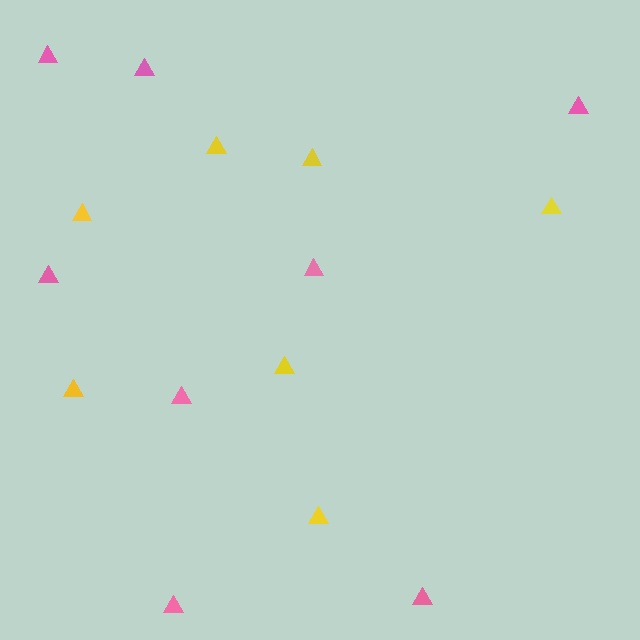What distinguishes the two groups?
There are 2 groups: one group of yellow triangles (7) and one group of pink triangles (8).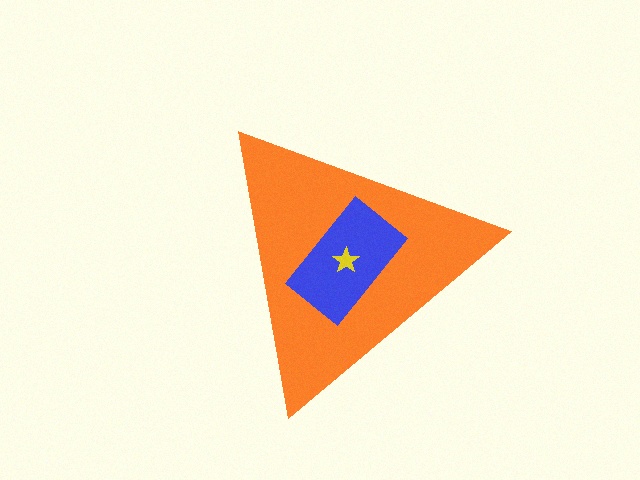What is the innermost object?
The yellow star.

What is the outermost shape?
The orange triangle.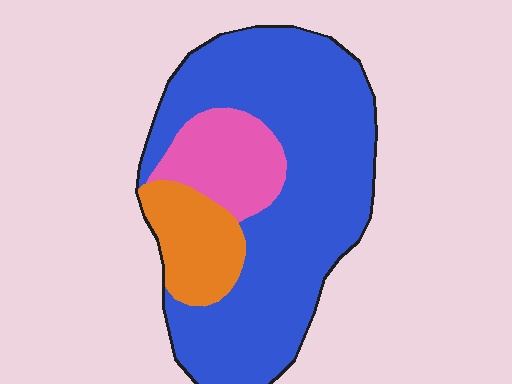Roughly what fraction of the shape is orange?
Orange takes up about one eighth (1/8) of the shape.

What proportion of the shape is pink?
Pink takes up about one sixth (1/6) of the shape.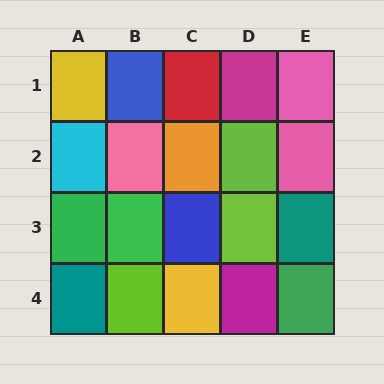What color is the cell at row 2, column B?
Pink.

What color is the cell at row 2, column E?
Pink.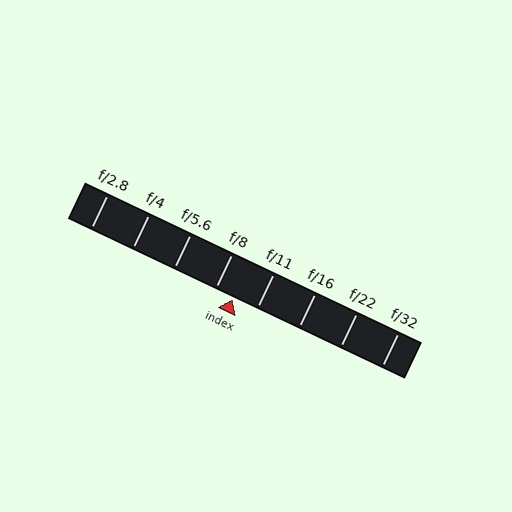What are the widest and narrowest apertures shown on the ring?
The widest aperture shown is f/2.8 and the narrowest is f/32.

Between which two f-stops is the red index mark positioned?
The index mark is between f/8 and f/11.